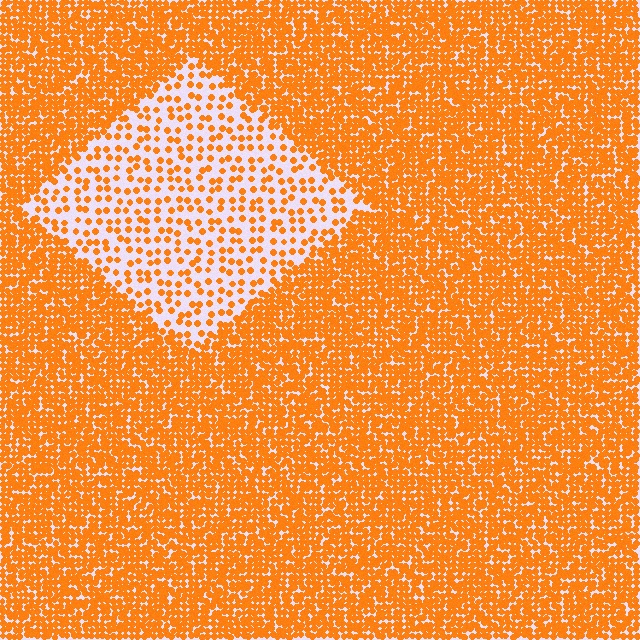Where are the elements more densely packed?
The elements are more densely packed outside the diamond boundary.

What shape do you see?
I see a diamond.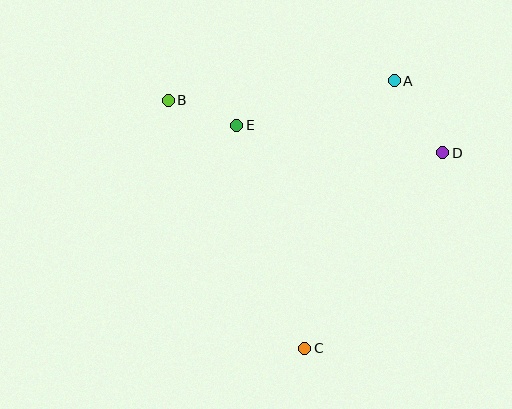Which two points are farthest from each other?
Points B and C are farthest from each other.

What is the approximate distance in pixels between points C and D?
The distance between C and D is approximately 239 pixels.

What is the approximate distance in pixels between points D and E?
The distance between D and E is approximately 208 pixels.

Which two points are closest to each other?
Points B and E are closest to each other.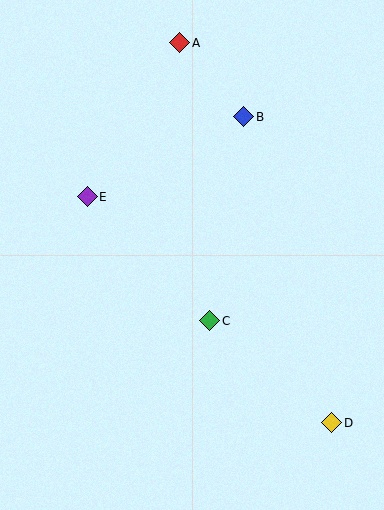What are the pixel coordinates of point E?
Point E is at (87, 197).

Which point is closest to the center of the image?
Point C at (210, 321) is closest to the center.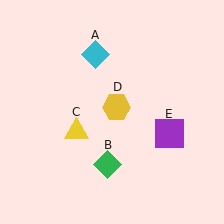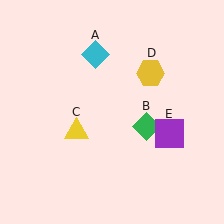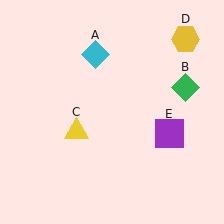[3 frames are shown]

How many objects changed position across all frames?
2 objects changed position: green diamond (object B), yellow hexagon (object D).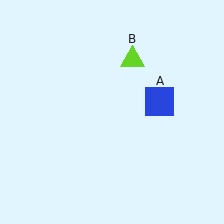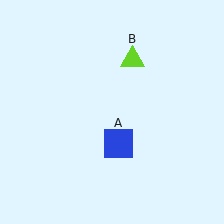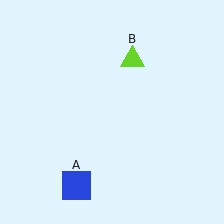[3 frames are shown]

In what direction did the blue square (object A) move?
The blue square (object A) moved down and to the left.